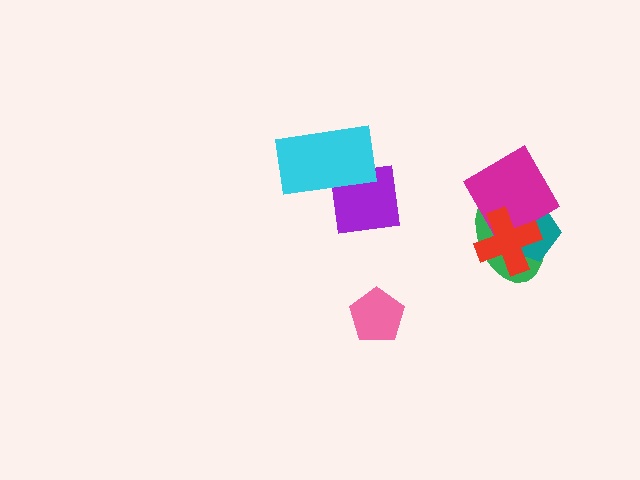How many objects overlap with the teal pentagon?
3 objects overlap with the teal pentagon.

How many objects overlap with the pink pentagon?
0 objects overlap with the pink pentagon.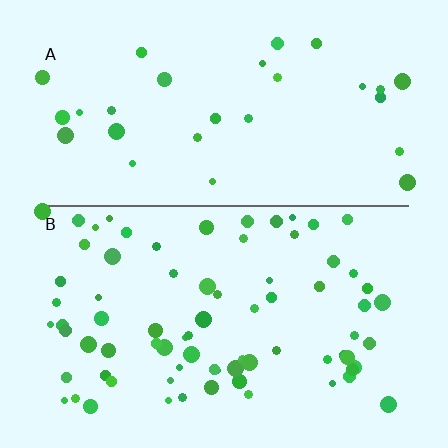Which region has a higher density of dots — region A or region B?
B (the bottom).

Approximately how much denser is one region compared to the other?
Approximately 2.6× — region B over region A.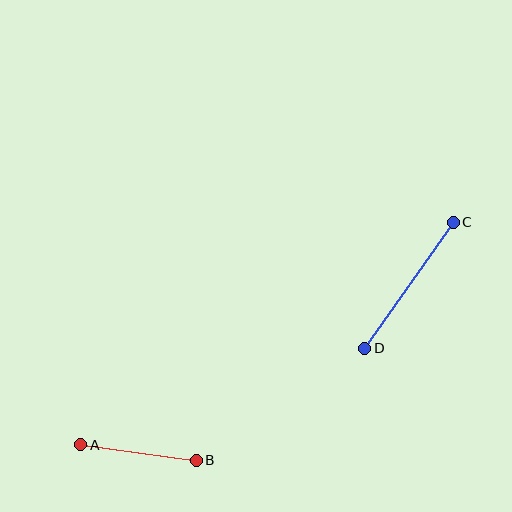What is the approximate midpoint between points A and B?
The midpoint is at approximately (138, 452) pixels.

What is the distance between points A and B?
The distance is approximately 116 pixels.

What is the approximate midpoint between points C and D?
The midpoint is at approximately (409, 285) pixels.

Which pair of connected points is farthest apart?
Points C and D are farthest apart.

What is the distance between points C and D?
The distance is approximately 154 pixels.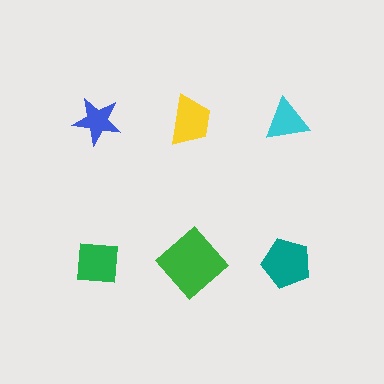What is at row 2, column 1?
A green square.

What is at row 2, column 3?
A teal pentagon.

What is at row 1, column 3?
A cyan triangle.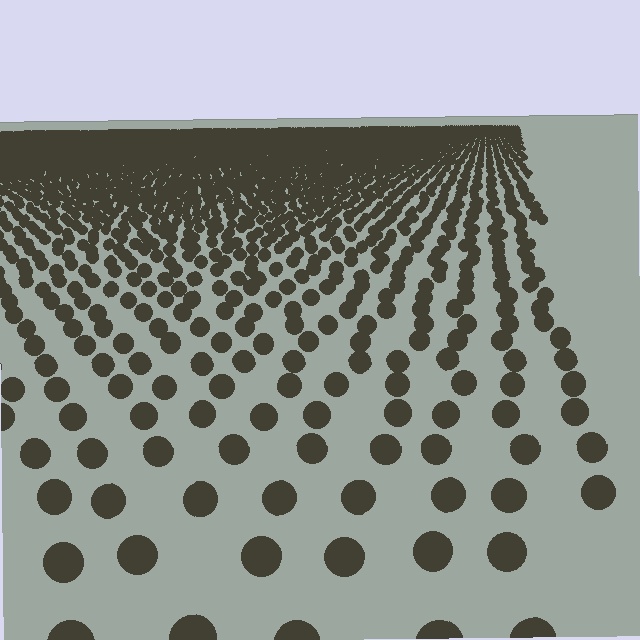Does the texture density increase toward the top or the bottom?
Density increases toward the top.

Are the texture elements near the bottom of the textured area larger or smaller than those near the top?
Larger. Near the bottom, elements are closer to the viewer and appear at a bigger on-screen size.